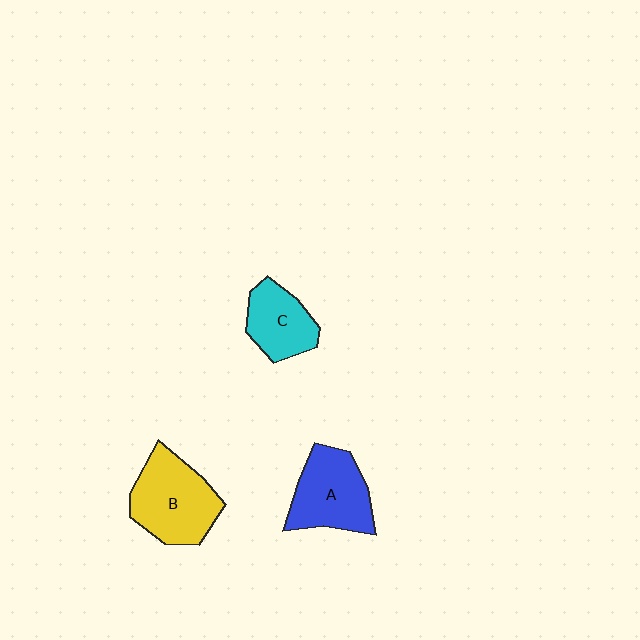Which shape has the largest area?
Shape B (yellow).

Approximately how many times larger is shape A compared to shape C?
Approximately 1.3 times.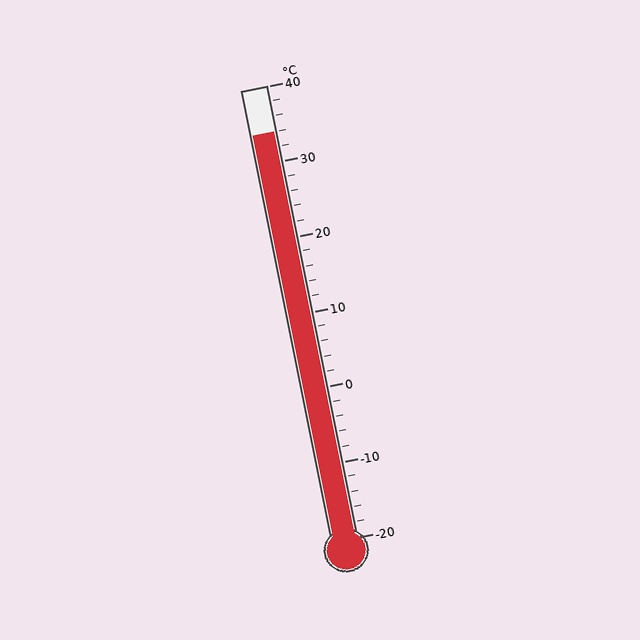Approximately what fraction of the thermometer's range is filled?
The thermometer is filled to approximately 90% of its range.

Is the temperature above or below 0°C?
The temperature is above 0°C.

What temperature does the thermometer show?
The thermometer shows approximately 34°C.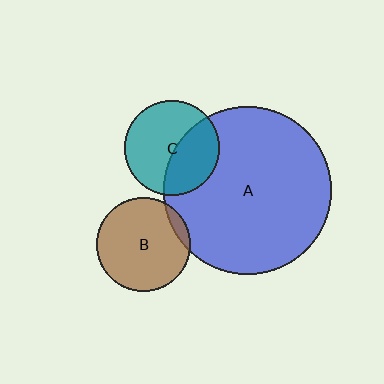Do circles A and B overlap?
Yes.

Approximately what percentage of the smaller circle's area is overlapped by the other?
Approximately 10%.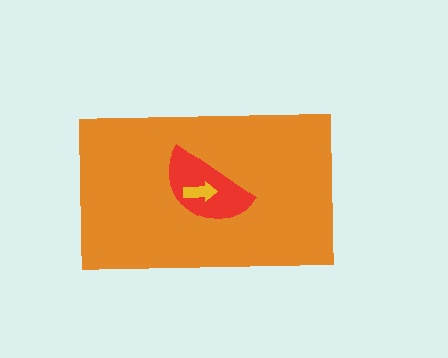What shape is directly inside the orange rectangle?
The red semicircle.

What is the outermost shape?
The orange rectangle.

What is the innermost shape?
The yellow arrow.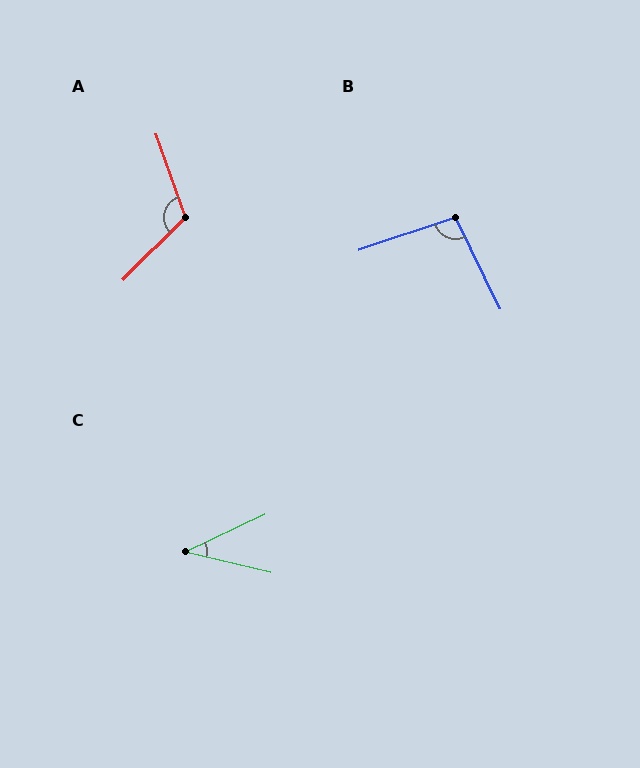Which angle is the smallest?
C, at approximately 39 degrees.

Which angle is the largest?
A, at approximately 116 degrees.